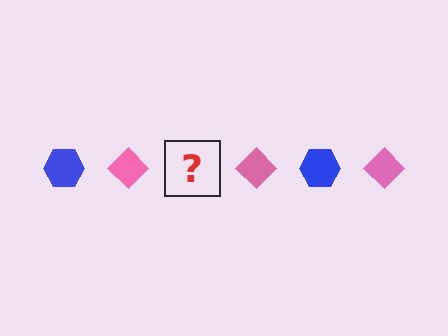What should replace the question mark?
The question mark should be replaced with a blue hexagon.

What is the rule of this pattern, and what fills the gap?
The rule is that the pattern alternates between blue hexagon and pink diamond. The gap should be filled with a blue hexagon.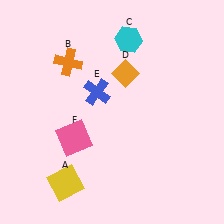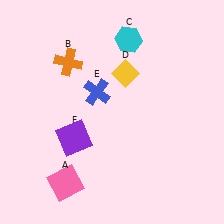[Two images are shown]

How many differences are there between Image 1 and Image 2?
There are 3 differences between the two images.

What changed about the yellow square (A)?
In Image 1, A is yellow. In Image 2, it changed to pink.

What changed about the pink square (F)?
In Image 1, F is pink. In Image 2, it changed to purple.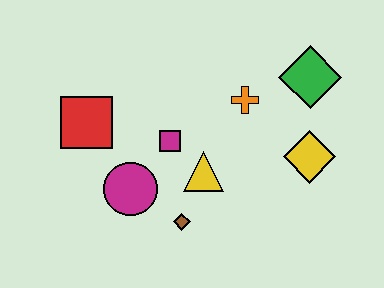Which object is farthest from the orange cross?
The red square is farthest from the orange cross.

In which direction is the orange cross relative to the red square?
The orange cross is to the right of the red square.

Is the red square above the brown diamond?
Yes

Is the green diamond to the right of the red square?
Yes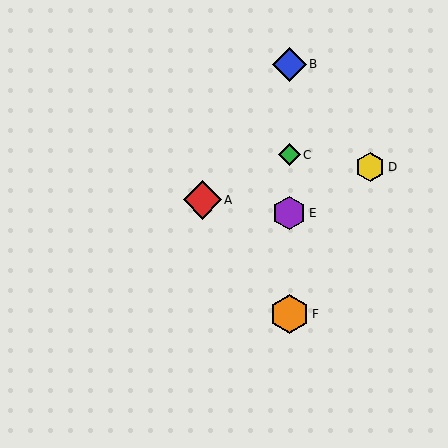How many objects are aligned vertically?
4 objects (B, C, E, F) are aligned vertically.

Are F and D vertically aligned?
No, F is at x≈289 and D is at x≈370.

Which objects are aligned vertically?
Objects B, C, E, F are aligned vertically.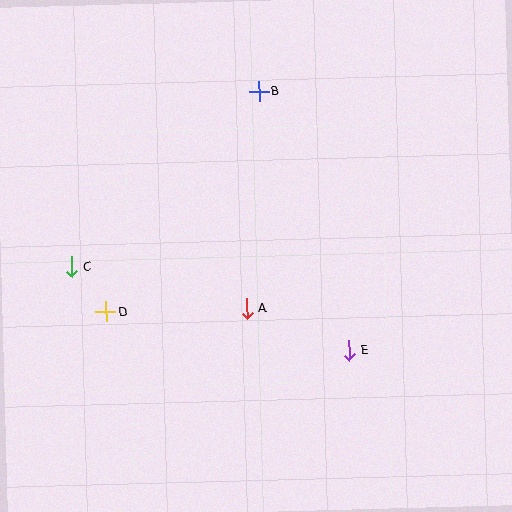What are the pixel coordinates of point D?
Point D is at (106, 312).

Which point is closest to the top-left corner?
Point B is closest to the top-left corner.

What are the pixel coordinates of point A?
Point A is at (247, 309).